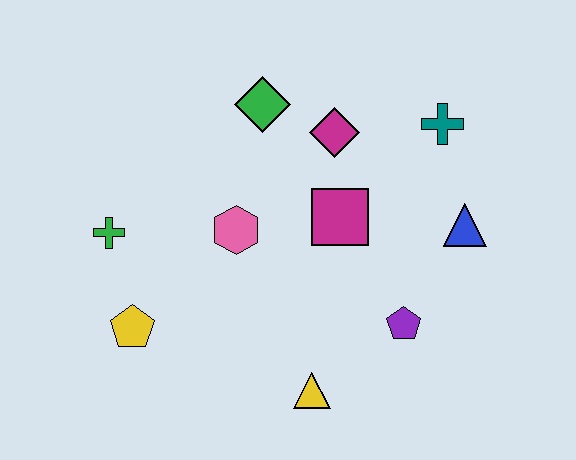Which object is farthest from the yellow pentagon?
The teal cross is farthest from the yellow pentagon.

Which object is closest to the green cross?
The yellow pentagon is closest to the green cross.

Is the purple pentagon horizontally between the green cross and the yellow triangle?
No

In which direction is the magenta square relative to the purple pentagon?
The magenta square is above the purple pentagon.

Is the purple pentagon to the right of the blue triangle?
No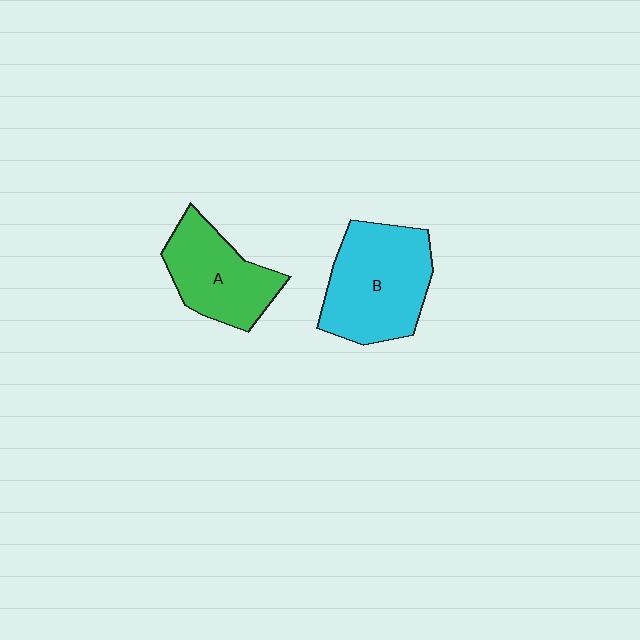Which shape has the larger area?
Shape B (cyan).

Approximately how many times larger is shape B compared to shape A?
Approximately 1.3 times.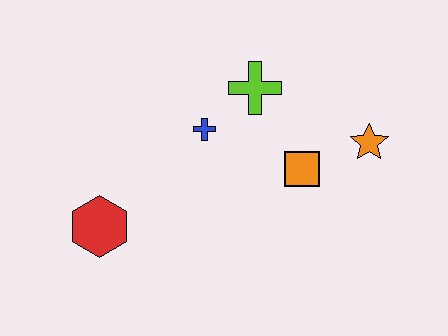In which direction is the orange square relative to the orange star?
The orange square is to the left of the orange star.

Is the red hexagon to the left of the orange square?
Yes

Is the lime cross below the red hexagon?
No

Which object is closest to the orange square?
The orange star is closest to the orange square.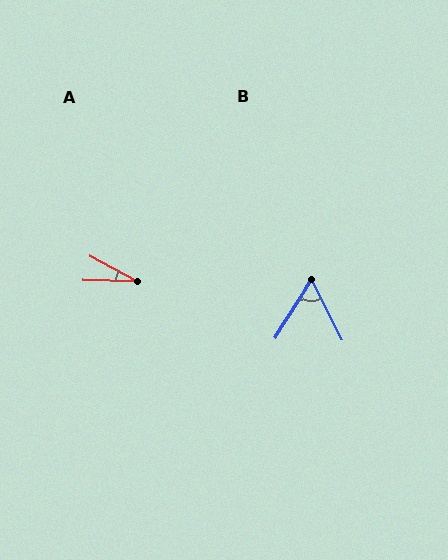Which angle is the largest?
B, at approximately 60 degrees.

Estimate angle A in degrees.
Approximately 27 degrees.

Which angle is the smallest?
A, at approximately 27 degrees.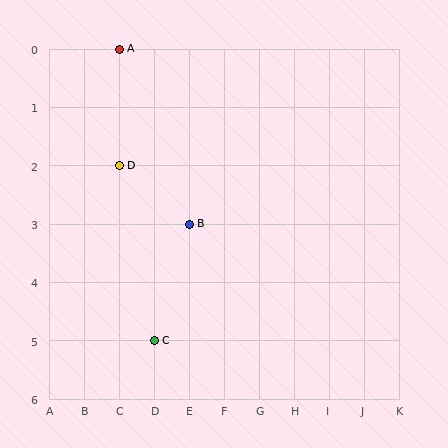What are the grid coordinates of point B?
Point B is at grid coordinates (E, 3).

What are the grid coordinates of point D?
Point D is at grid coordinates (C, 2).